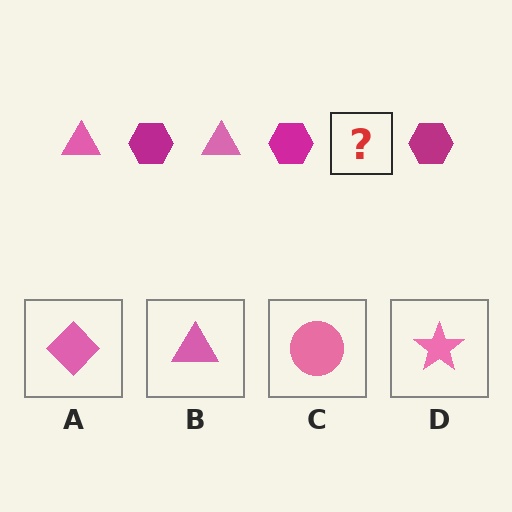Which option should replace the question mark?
Option B.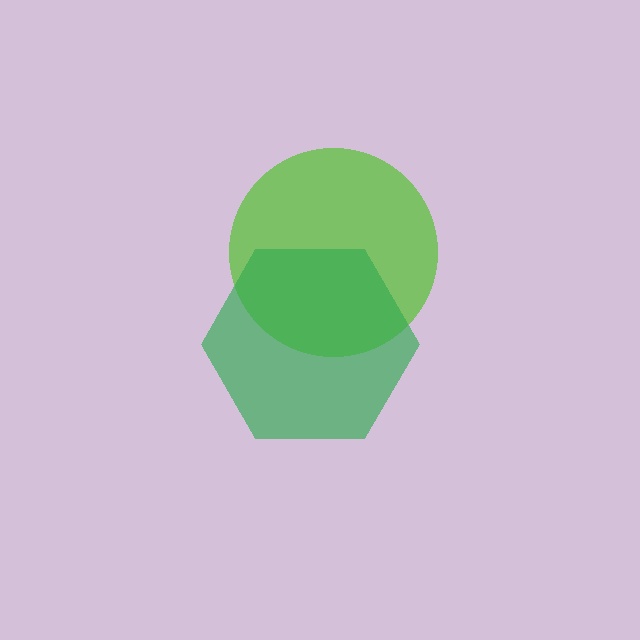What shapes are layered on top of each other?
The layered shapes are: a lime circle, a green hexagon.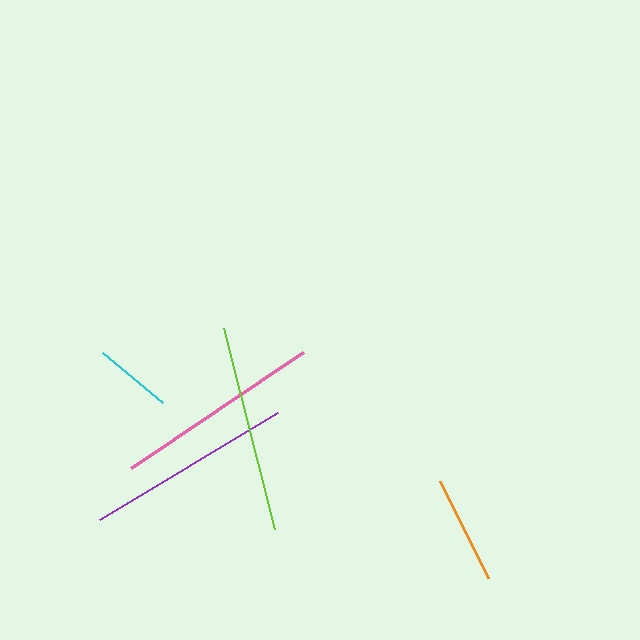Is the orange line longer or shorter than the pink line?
The pink line is longer than the orange line.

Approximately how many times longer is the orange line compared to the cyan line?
The orange line is approximately 1.4 times the length of the cyan line.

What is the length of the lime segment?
The lime segment is approximately 207 pixels long.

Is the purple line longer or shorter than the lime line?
The purple line is longer than the lime line.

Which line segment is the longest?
The purple line is the longest at approximately 207 pixels.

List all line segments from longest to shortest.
From longest to shortest: purple, pink, lime, orange, cyan.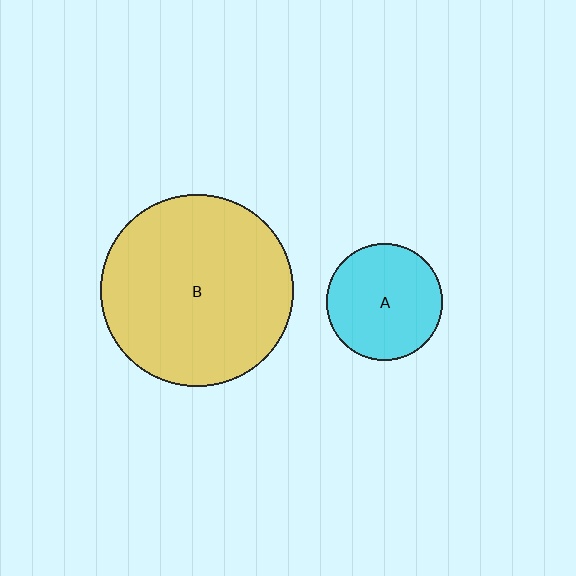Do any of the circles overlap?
No, none of the circles overlap.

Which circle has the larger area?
Circle B (yellow).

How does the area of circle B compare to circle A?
Approximately 2.7 times.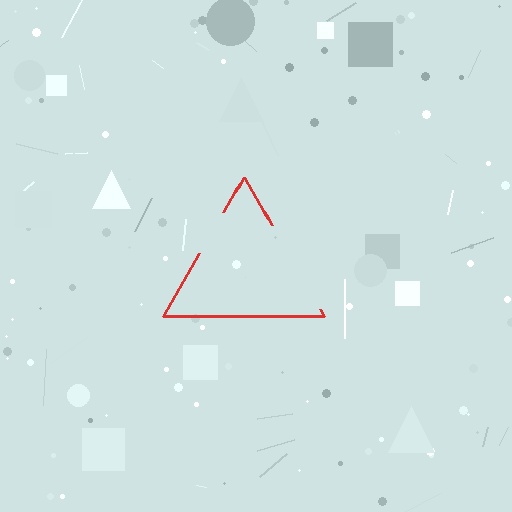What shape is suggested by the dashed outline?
The dashed outline suggests a triangle.